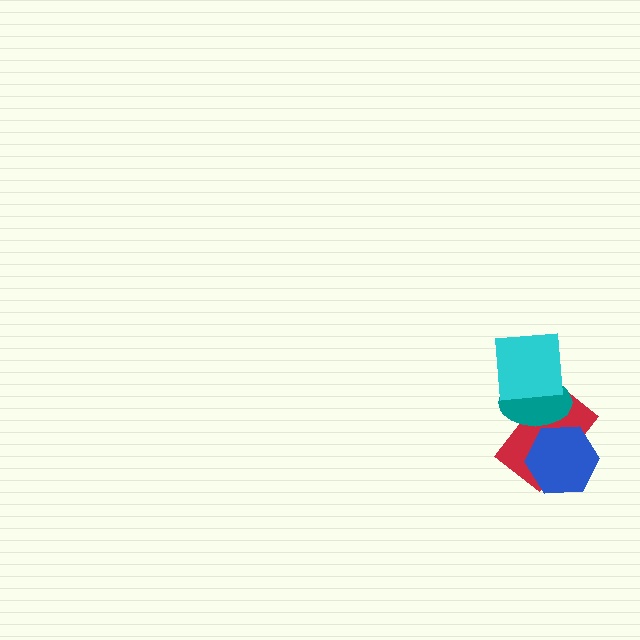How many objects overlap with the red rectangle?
3 objects overlap with the red rectangle.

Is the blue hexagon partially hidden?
No, no other shape covers it.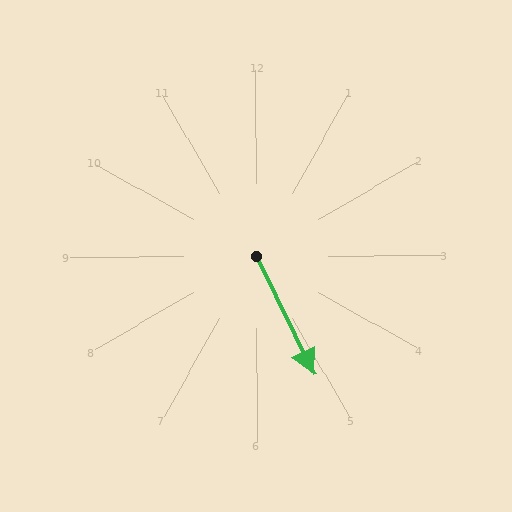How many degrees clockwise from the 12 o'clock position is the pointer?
Approximately 154 degrees.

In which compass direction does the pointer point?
Southeast.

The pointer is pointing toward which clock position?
Roughly 5 o'clock.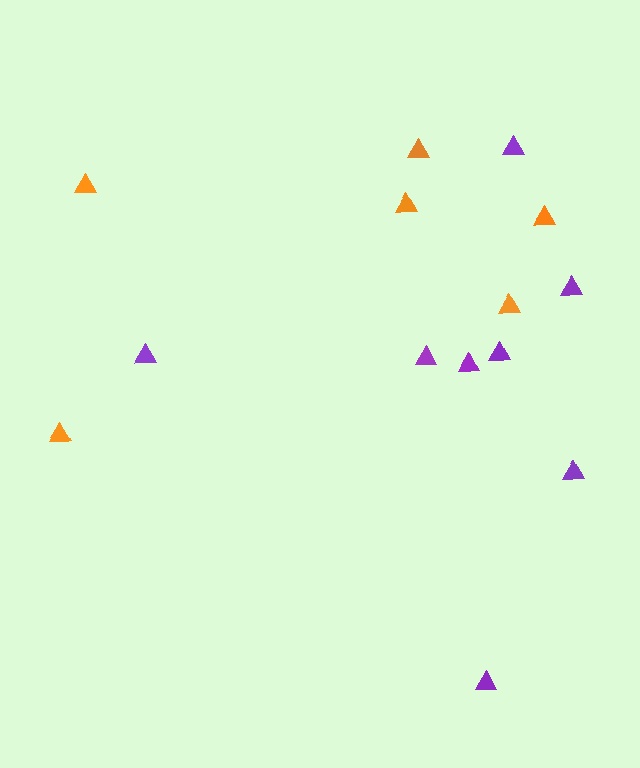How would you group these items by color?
There are 2 groups: one group of purple triangles (8) and one group of orange triangles (6).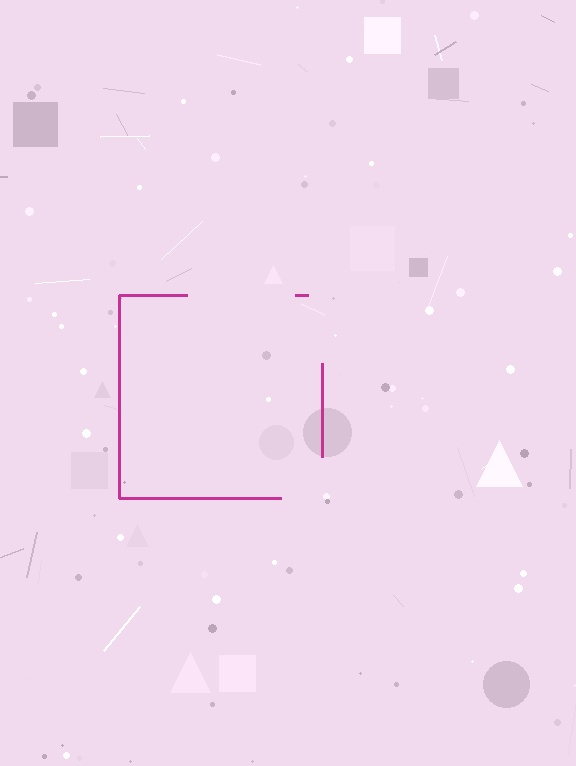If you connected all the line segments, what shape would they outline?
They would outline a square.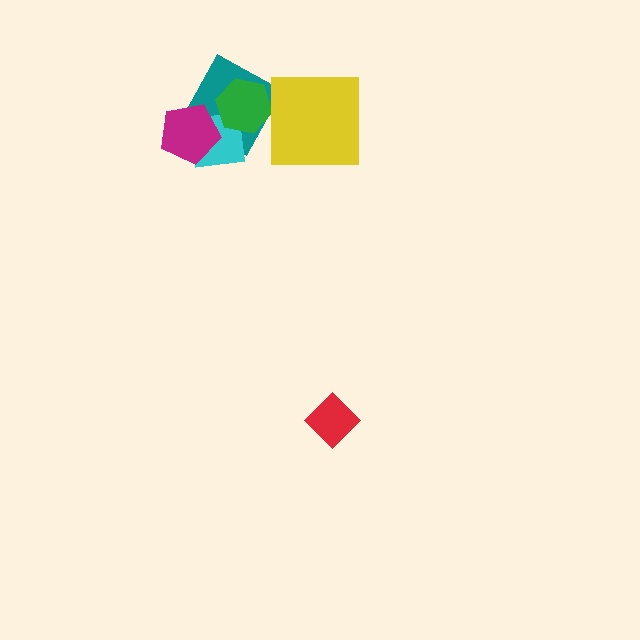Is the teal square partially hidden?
Yes, it is partially covered by another shape.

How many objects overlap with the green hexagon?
2 objects overlap with the green hexagon.